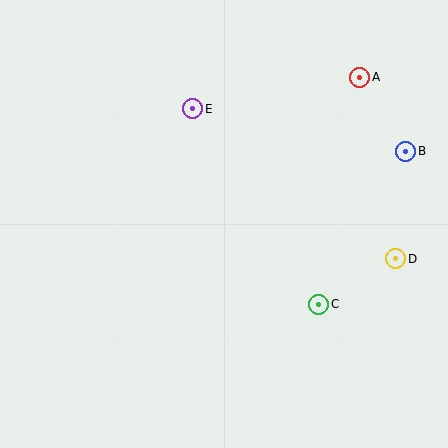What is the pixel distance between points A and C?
The distance between A and C is 231 pixels.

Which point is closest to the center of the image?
Point E at (193, 109) is closest to the center.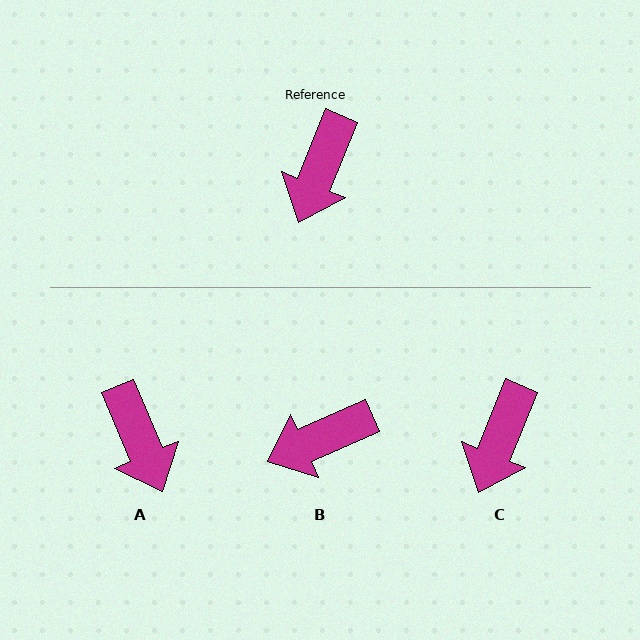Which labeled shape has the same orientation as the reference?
C.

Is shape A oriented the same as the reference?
No, it is off by about 45 degrees.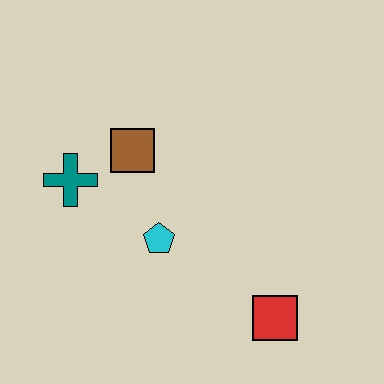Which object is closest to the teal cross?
The brown square is closest to the teal cross.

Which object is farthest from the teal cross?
The red square is farthest from the teal cross.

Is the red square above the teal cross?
No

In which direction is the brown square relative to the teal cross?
The brown square is to the right of the teal cross.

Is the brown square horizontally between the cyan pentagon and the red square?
No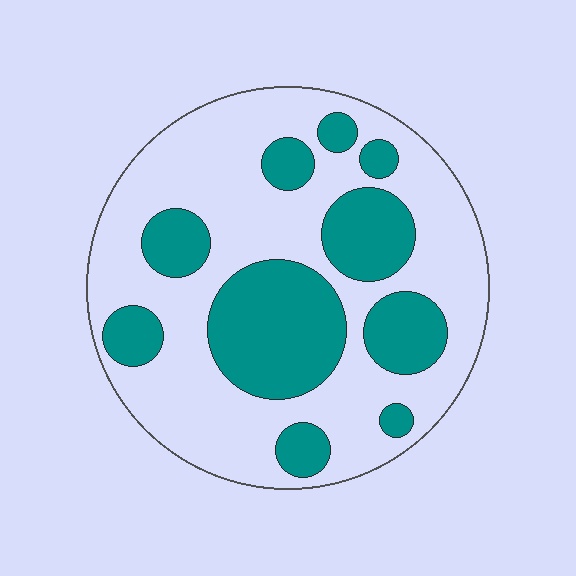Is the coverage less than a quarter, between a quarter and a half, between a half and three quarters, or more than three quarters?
Between a quarter and a half.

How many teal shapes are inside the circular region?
10.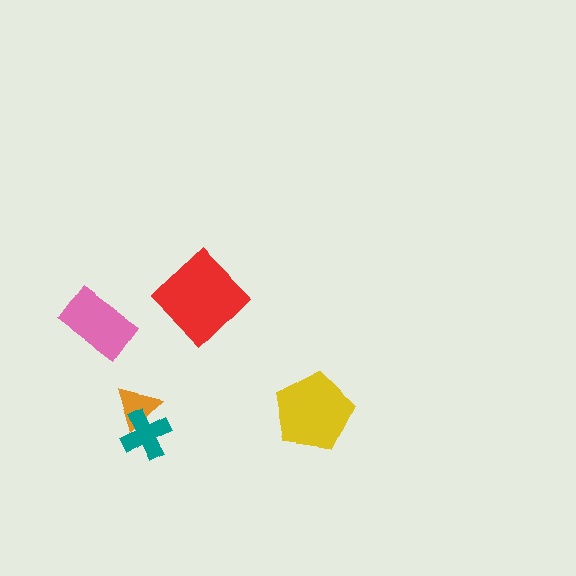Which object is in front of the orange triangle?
The teal cross is in front of the orange triangle.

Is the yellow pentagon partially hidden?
No, no other shape covers it.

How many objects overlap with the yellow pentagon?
0 objects overlap with the yellow pentagon.